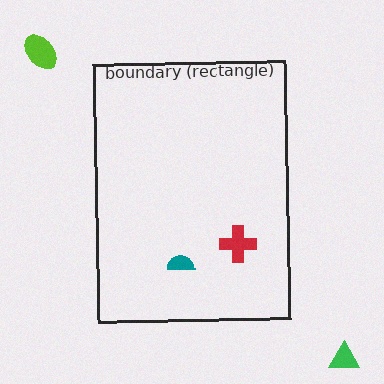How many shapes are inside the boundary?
2 inside, 2 outside.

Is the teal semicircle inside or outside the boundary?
Inside.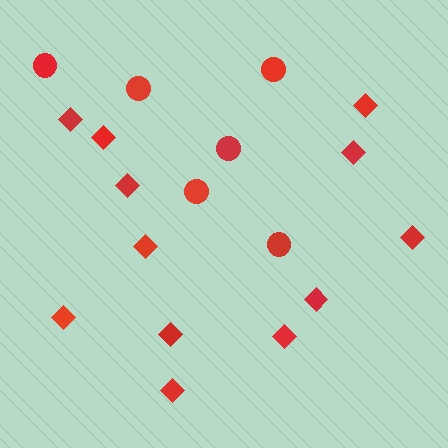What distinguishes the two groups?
There are 2 groups: one group of diamonds (12) and one group of circles (6).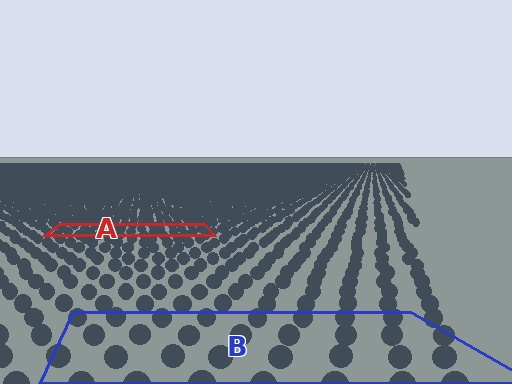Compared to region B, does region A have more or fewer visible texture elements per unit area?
Region A has more texture elements per unit area — they are packed more densely because it is farther away.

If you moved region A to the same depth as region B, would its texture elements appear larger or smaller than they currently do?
They would appear larger. At a closer depth, the same texture elements are projected at a bigger on-screen size.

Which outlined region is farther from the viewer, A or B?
Region A is farther from the viewer — the texture elements inside it appear smaller and more densely packed.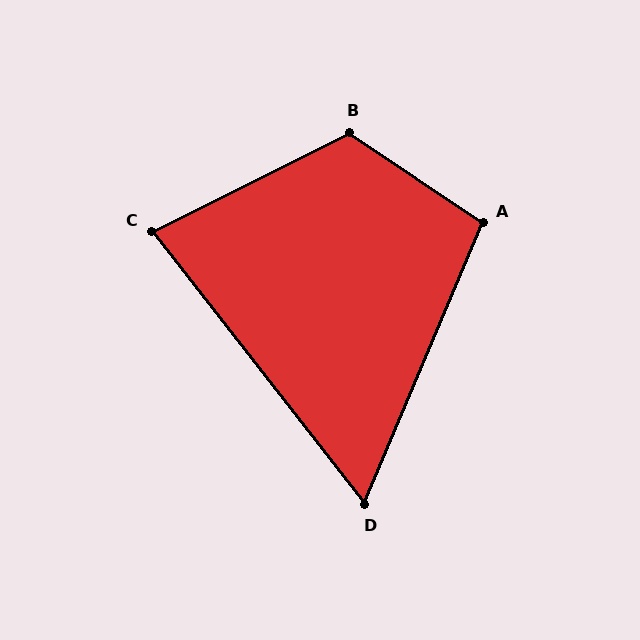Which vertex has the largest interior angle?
B, at approximately 119 degrees.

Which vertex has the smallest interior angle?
D, at approximately 61 degrees.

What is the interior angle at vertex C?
Approximately 79 degrees (acute).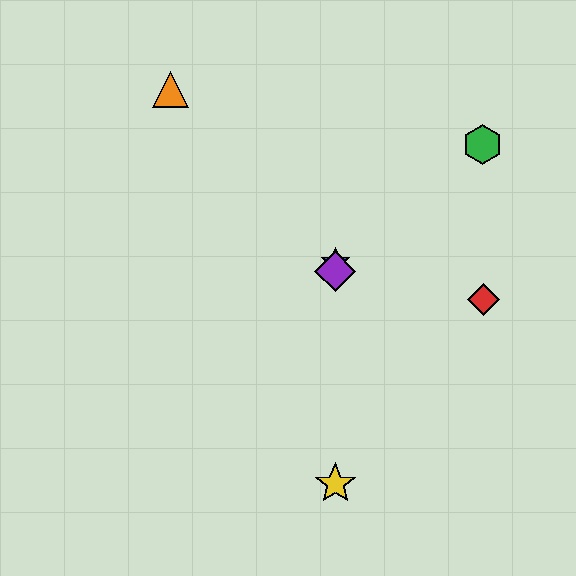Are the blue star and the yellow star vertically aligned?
Yes, both are at x≈335.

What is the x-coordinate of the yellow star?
The yellow star is at x≈335.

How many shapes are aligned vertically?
3 shapes (the blue star, the yellow star, the purple diamond) are aligned vertically.